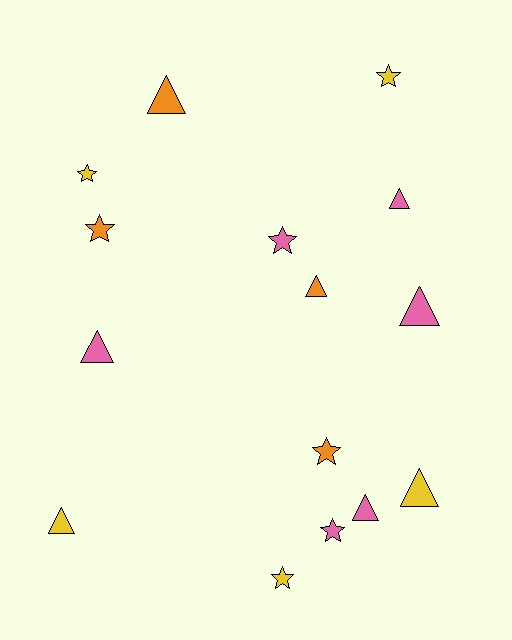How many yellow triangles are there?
There are 2 yellow triangles.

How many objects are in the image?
There are 15 objects.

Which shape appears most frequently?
Triangle, with 8 objects.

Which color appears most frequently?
Pink, with 6 objects.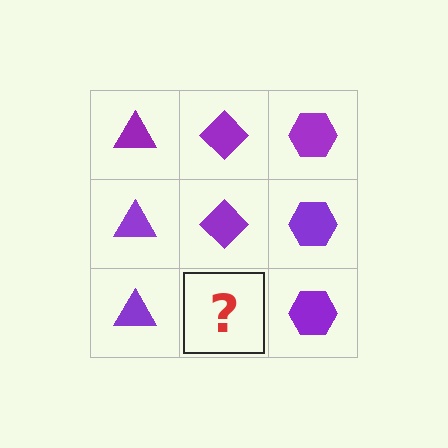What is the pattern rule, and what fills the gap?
The rule is that each column has a consistent shape. The gap should be filled with a purple diamond.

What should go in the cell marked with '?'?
The missing cell should contain a purple diamond.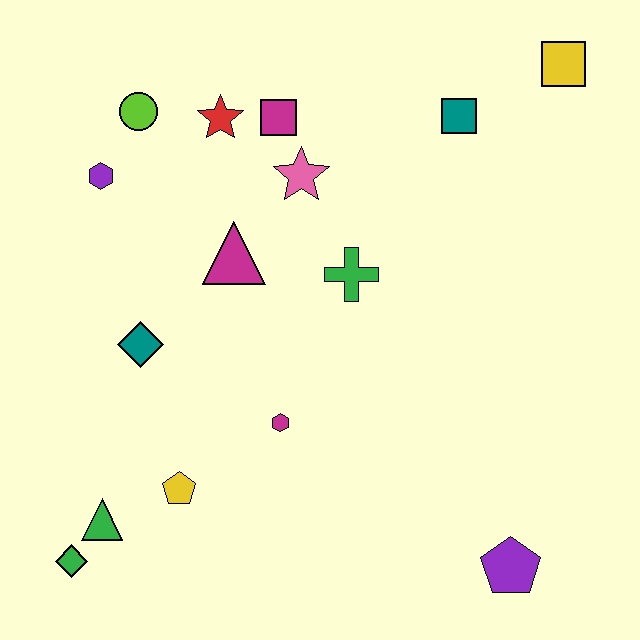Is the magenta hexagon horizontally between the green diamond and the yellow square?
Yes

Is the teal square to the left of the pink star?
No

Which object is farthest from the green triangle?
The yellow square is farthest from the green triangle.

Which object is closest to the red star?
The magenta square is closest to the red star.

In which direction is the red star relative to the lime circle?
The red star is to the right of the lime circle.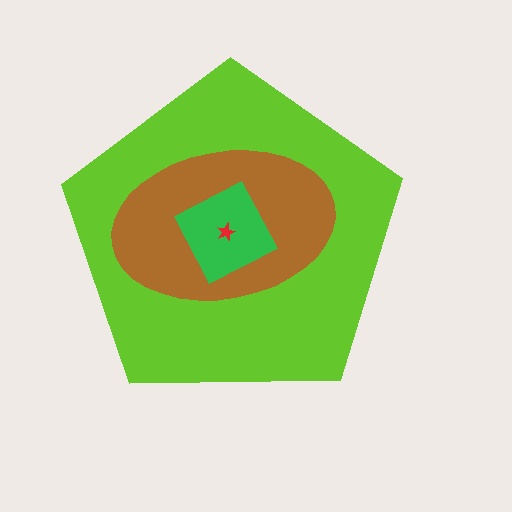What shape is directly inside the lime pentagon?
The brown ellipse.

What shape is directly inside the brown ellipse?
The green square.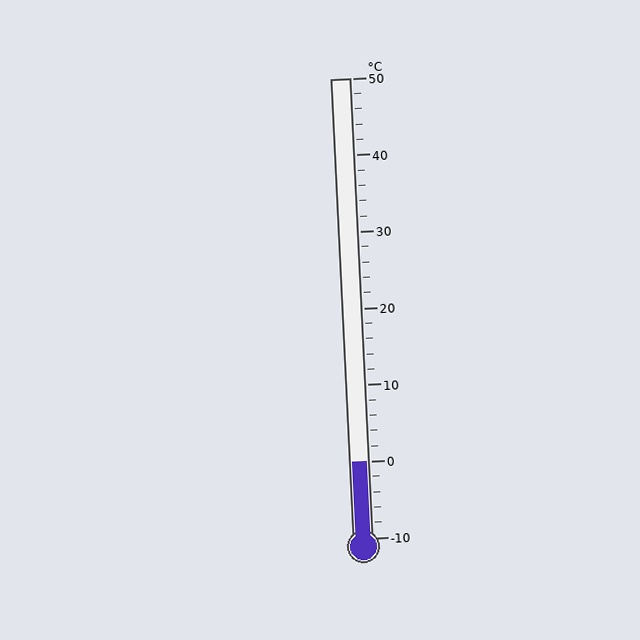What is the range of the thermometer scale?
The thermometer scale ranges from -10°C to 50°C.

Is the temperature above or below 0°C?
The temperature is at 0°C.